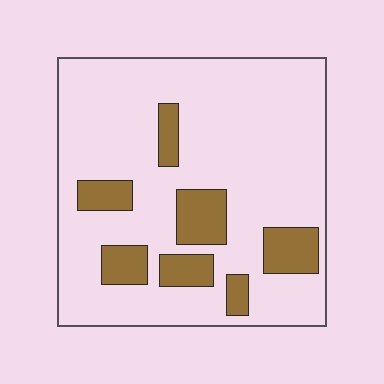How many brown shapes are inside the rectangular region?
7.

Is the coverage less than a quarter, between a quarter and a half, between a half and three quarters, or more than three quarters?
Less than a quarter.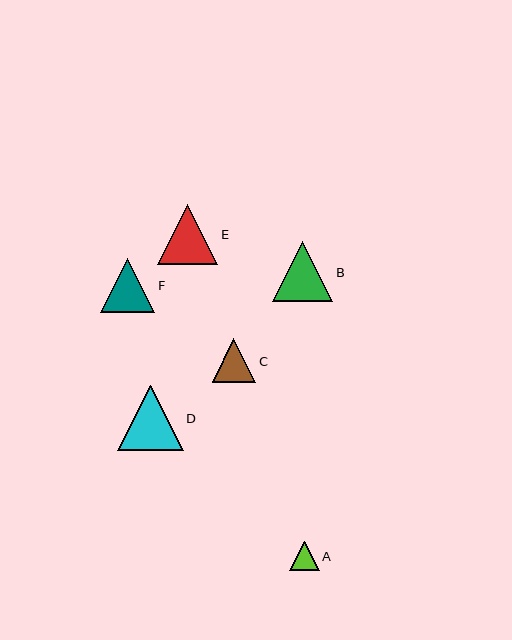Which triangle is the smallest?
Triangle A is the smallest with a size of approximately 29 pixels.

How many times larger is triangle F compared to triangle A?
Triangle F is approximately 1.9 times the size of triangle A.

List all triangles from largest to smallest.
From largest to smallest: D, B, E, F, C, A.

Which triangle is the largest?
Triangle D is the largest with a size of approximately 65 pixels.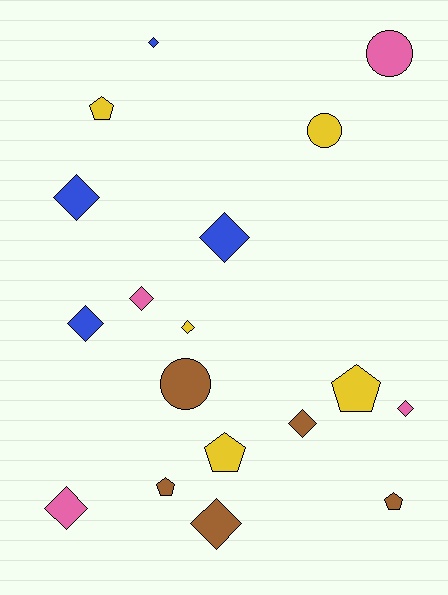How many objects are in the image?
There are 18 objects.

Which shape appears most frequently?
Diamond, with 10 objects.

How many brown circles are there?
There is 1 brown circle.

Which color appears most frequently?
Yellow, with 5 objects.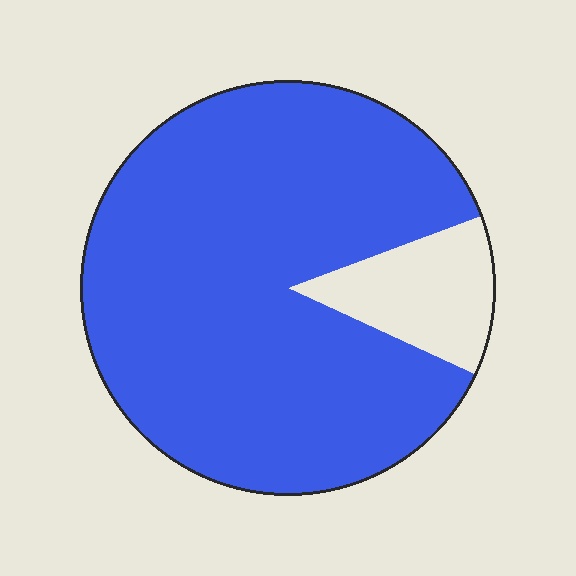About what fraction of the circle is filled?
About seven eighths (7/8).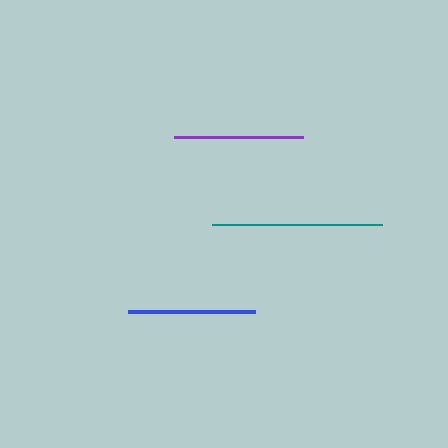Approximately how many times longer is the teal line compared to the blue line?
The teal line is approximately 1.3 times the length of the blue line.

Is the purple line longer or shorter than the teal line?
The teal line is longer than the purple line.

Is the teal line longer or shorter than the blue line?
The teal line is longer than the blue line.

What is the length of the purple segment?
The purple segment is approximately 129 pixels long.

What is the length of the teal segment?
The teal segment is approximately 170 pixels long.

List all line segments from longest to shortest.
From longest to shortest: teal, purple, blue.